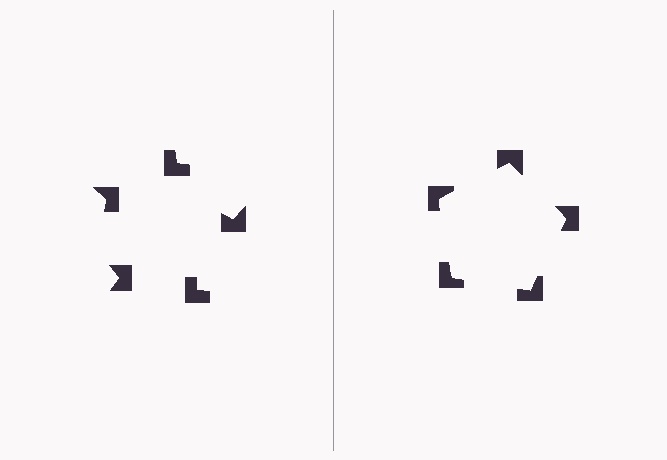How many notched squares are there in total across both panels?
10 — 5 on each side.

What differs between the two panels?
The notched squares are positioned identically on both sides; only the wedge orientations differ. On the right they align to a pentagon; on the left they are misaligned.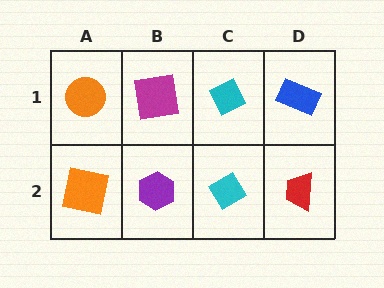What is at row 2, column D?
A red trapezoid.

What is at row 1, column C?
A cyan diamond.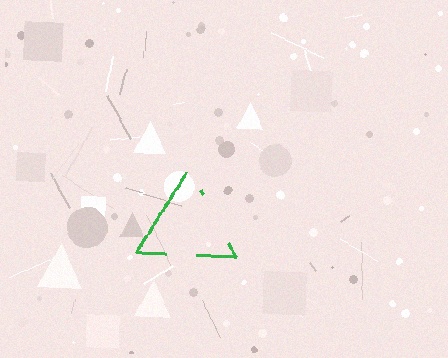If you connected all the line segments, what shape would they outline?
They would outline a triangle.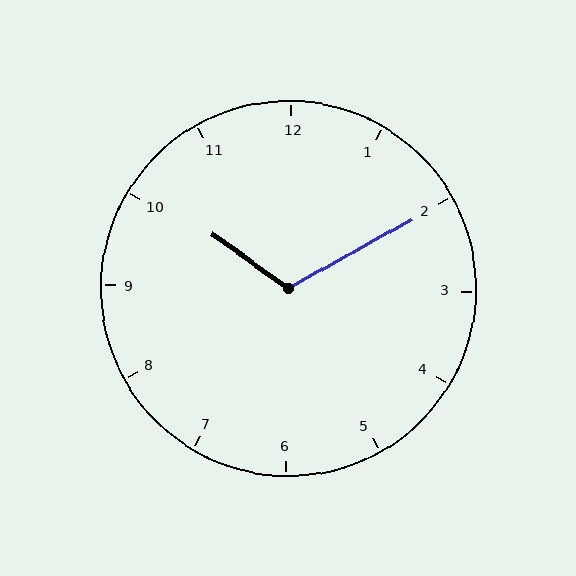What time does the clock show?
10:10.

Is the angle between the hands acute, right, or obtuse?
It is obtuse.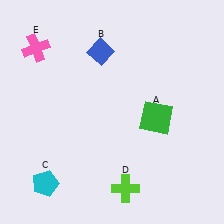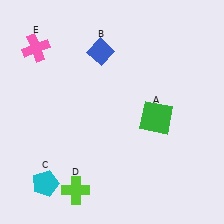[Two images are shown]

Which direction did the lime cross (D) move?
The lime cross (D) moved left.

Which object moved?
The lime cross (D) moved left.